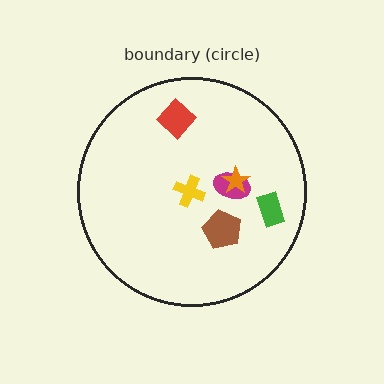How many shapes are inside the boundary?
6 inside, 0 outside.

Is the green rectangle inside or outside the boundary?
Inside.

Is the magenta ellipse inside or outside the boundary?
Inside.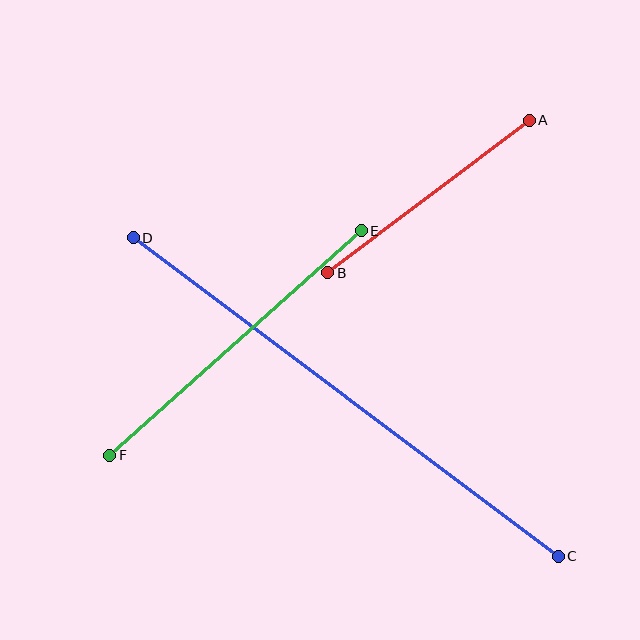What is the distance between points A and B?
The distance is approximately 253 pixels.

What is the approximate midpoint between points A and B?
The midpoint is at approximately (428, 197) pixels.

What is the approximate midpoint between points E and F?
The midpoint is at approximately (236, 343) pixels.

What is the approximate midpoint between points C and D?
The midpoint is at approximately (346, 397) pixels.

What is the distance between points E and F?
The distance is approximately 337 pixels.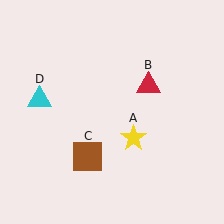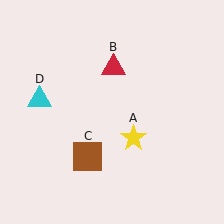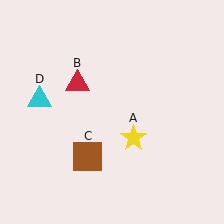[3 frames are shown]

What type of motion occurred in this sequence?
The red triangle (object B) rotated counterclockwise around the center of the scene.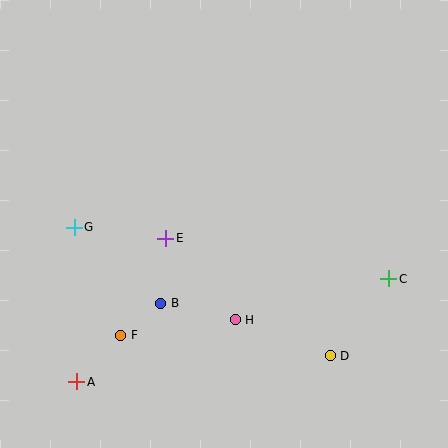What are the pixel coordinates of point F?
Point F is at (121, 335).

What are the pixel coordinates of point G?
Point G is at (74, 227).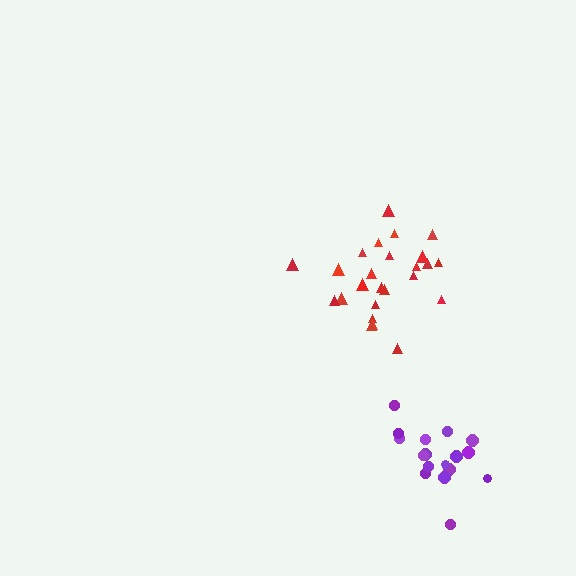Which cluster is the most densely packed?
Red.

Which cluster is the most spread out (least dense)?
Purple.